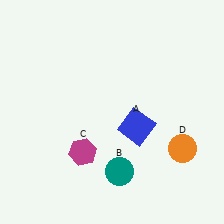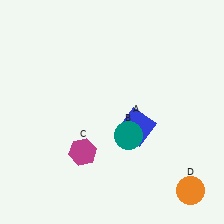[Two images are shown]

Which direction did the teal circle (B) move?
The teal circle (B) moved up.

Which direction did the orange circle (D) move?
The orange circle (D) moved down.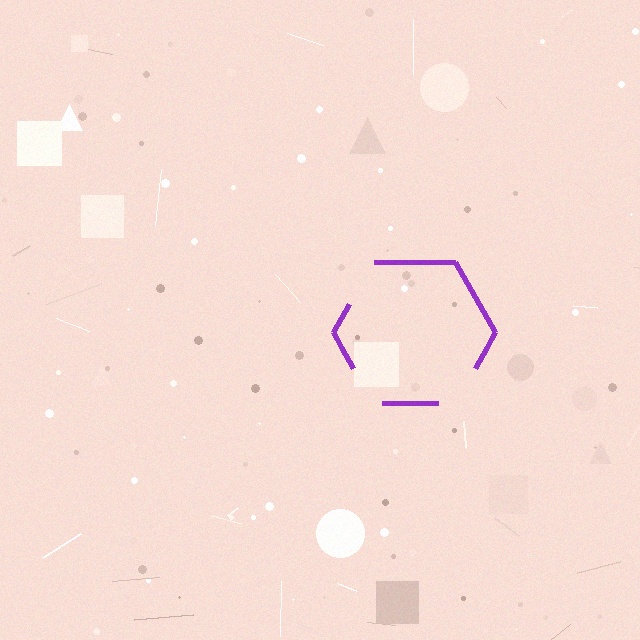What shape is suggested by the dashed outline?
The dashed outline suggests a hexagon.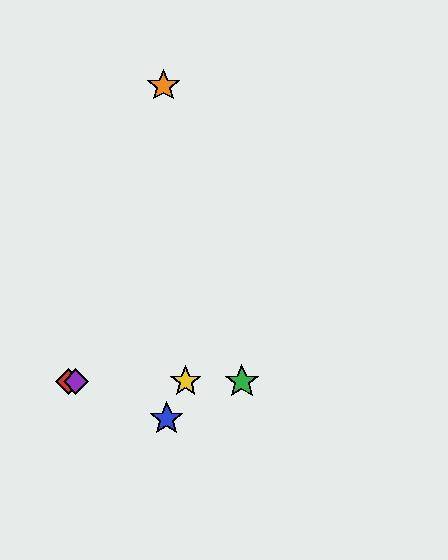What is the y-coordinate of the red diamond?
The red diamond is at y≈382.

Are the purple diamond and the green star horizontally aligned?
Yes, both are at y≈382.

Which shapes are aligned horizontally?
The red diamond, the green star, the yellow star, the purple diamond are aligned horizontally.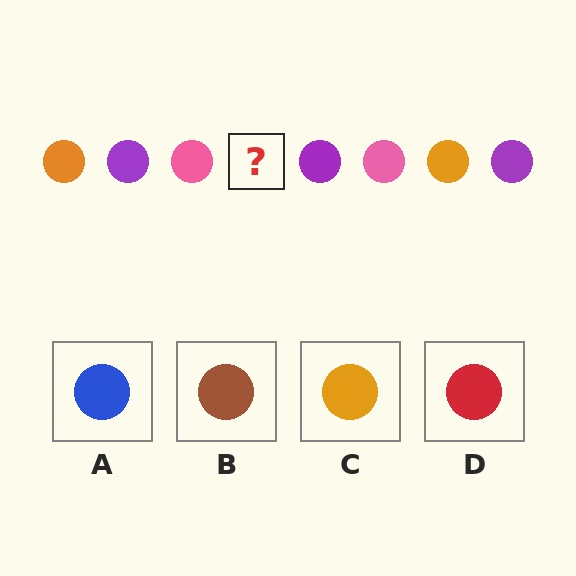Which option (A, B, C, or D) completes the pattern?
C.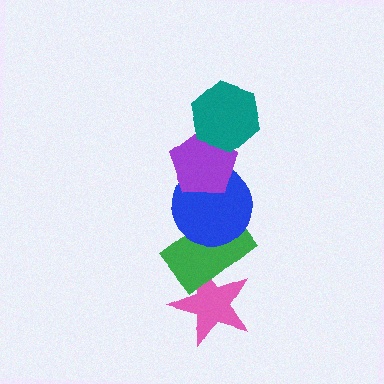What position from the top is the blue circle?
The blue circle is 3rd from the top.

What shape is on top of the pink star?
The green rectangle is on top of the pink star.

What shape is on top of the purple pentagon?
The teal hexagon is on top of the purple pentagon.